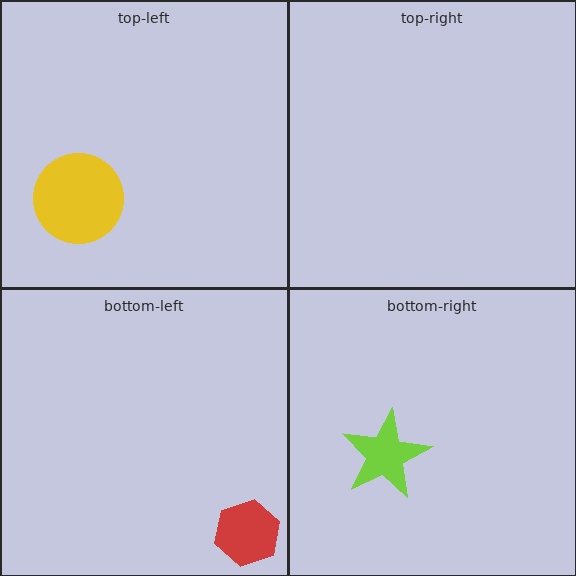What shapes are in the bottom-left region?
The red hexagon.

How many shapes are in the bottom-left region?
1.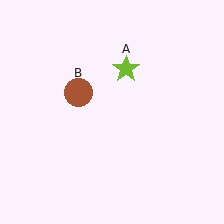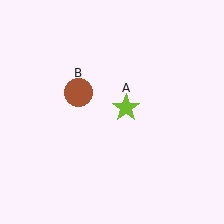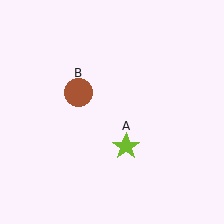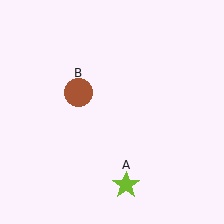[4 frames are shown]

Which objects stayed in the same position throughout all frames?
Brown circle (object B) remained stationary.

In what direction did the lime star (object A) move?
The lime star (object A) moved down.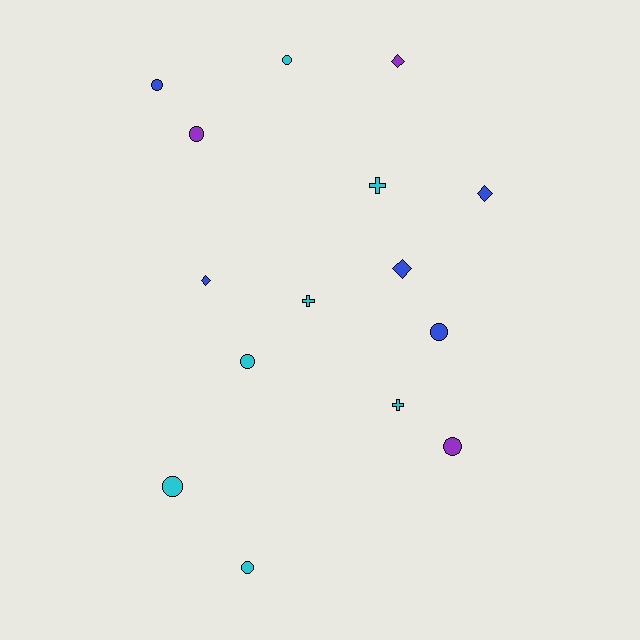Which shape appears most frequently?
Circle, with 8 objects.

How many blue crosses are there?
There are no blue crosses.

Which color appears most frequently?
Cyan, with 7 objects.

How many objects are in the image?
There are 15 objects.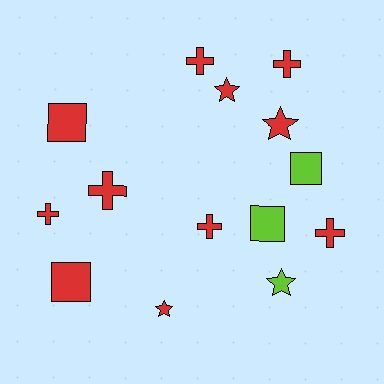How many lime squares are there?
There are 2 lime squares.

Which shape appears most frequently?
Cross, with 6 objects.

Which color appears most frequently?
Red, with 11 objects.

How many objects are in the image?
There are 14 objects.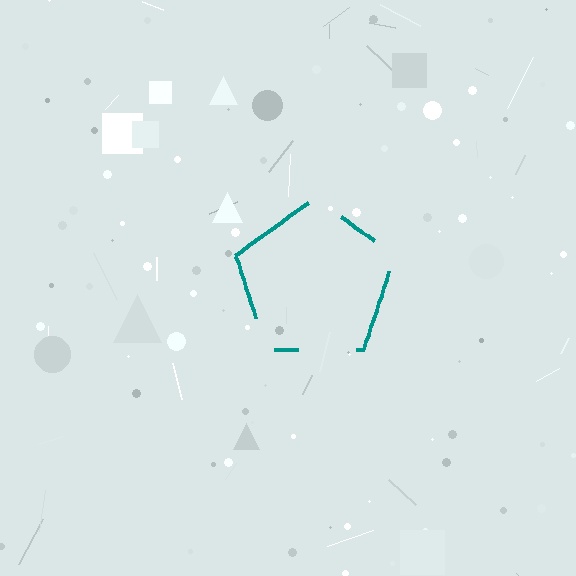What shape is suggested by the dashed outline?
The dashed outline suggests a pentagon.